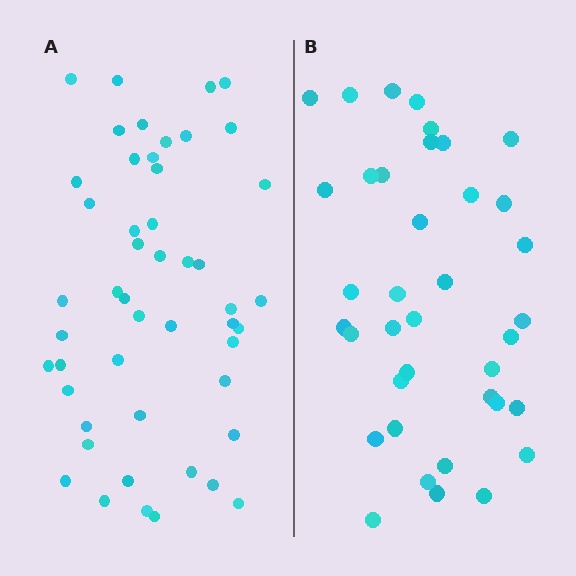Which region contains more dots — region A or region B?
Region A (the left region) has more dots.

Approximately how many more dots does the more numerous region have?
Region A has roughly 12 or so more dots than region B.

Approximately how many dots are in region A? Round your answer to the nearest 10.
About 50 dots. (The exact count is 49, which rounds to 50.)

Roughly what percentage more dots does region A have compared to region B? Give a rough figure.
About 30% more.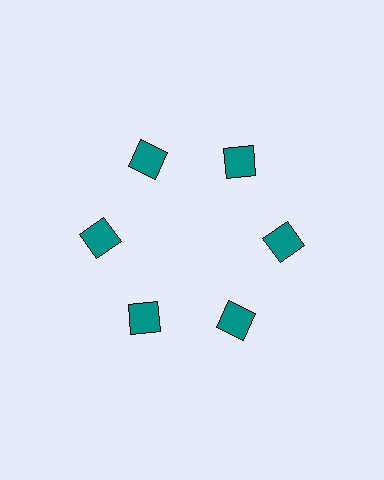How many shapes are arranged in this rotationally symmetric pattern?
There are 6 shapes, arranged in 6 groups of 1.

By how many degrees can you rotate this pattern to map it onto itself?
The pattern maps onto itself every 60 degrees of rotation.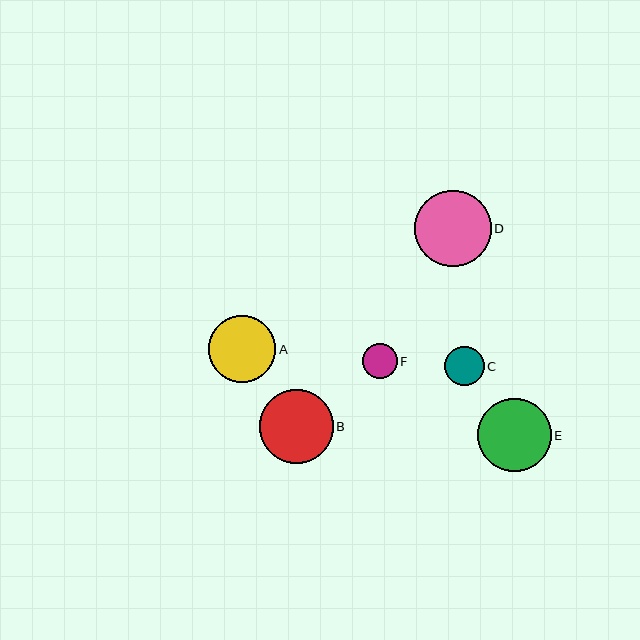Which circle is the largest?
Circle D is the largest with a size of approximately 76 pixels.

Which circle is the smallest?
Circle F is the smallest with a size of approximately 35 pixels.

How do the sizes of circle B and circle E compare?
Circle B and circle E are approximately the same size.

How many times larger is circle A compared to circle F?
Circle A is approximately 1.9 times the size of circle F.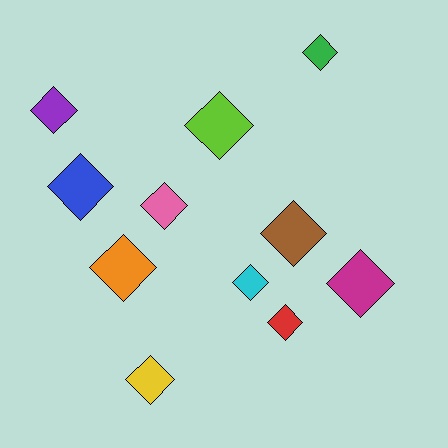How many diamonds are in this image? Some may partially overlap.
There are 11 diamonds.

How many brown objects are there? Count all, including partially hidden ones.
There is 1 brown object.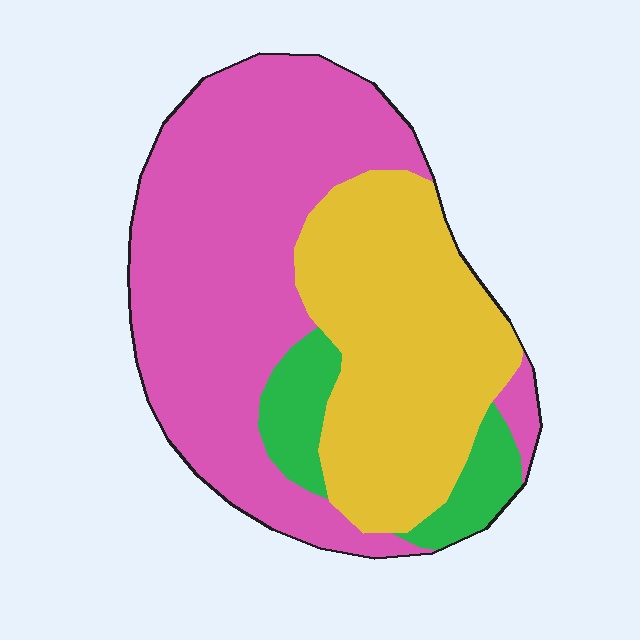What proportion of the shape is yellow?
Yellow takes up about three eighths (3/8) of the shape.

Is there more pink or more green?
Pink.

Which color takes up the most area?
Pink, at roughly 55%.